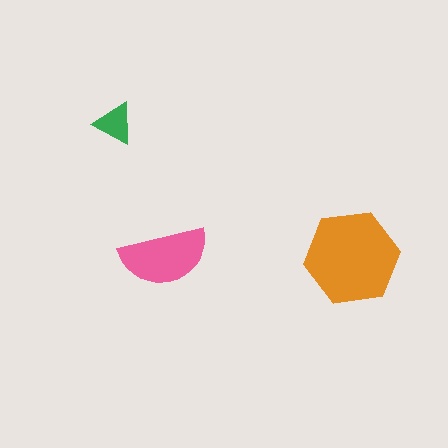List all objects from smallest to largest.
The green triangle, the pink semicircle, the orange hexagon.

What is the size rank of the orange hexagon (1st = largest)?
1st.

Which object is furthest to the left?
The green triangle is leftmost.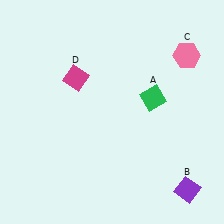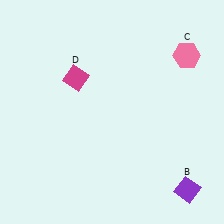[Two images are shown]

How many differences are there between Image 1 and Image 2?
There is 1 difference between the two images.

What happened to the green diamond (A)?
The green diamond (A) was removed in Image 2. It was in the top-right area of Image 1.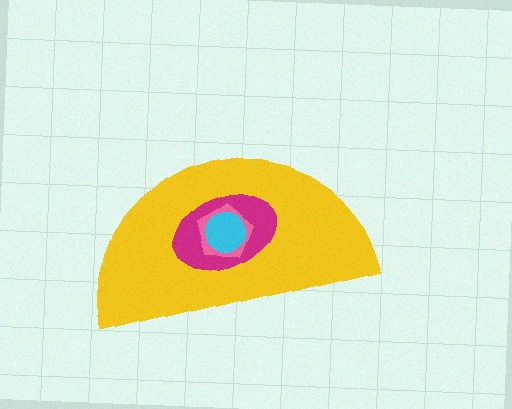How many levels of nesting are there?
4.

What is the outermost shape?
The yellow semicircle.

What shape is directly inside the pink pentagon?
The cyan circle.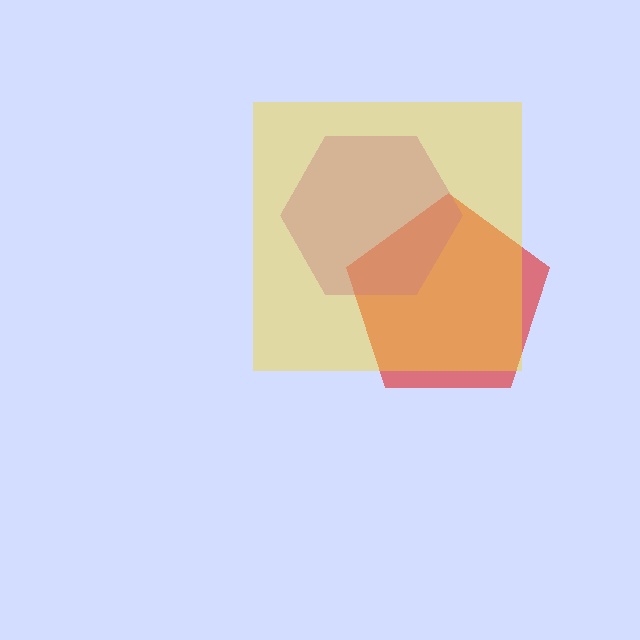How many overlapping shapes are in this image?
There are 3 overlapping shapes in the image.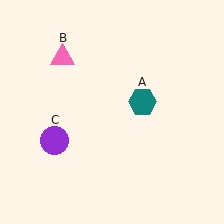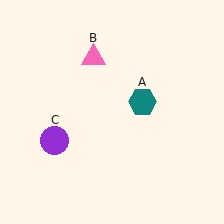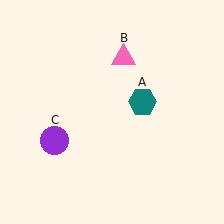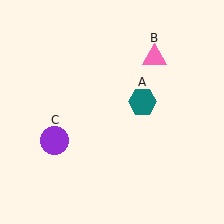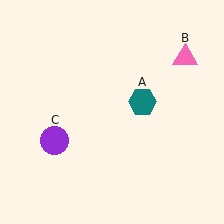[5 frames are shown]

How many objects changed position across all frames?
1 object changed position: pink triangle (object B).